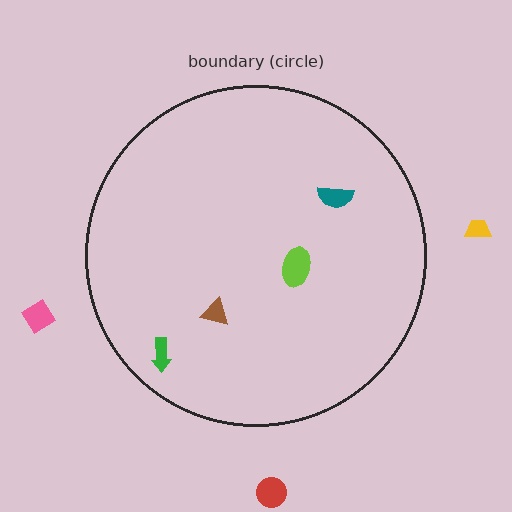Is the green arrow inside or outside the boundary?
Inside.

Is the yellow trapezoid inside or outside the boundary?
Outside.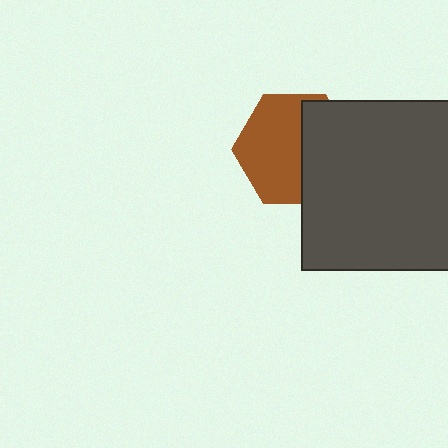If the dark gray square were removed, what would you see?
You would see the complete brown hexagon.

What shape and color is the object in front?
The object in front is a dark gray square.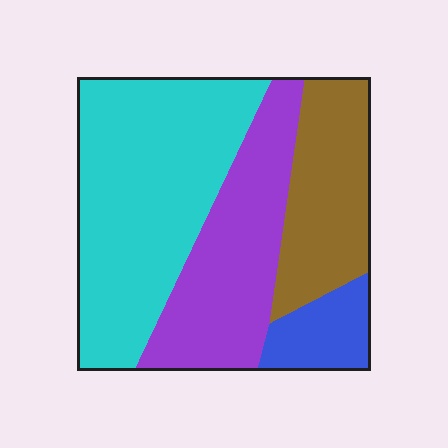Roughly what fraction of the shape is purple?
Purple takes up between a quarter and a half of the shape.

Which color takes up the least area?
Blue, at roughly 10%.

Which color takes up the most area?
Cyan, at roughly 45%.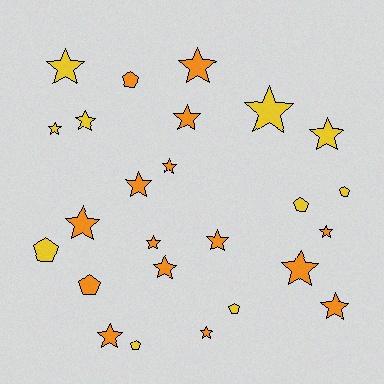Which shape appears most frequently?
Star, with 18 objects.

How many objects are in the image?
There are 25 objects.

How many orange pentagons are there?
There are 2 orange pentagons.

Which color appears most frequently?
Orange, with 15 objects.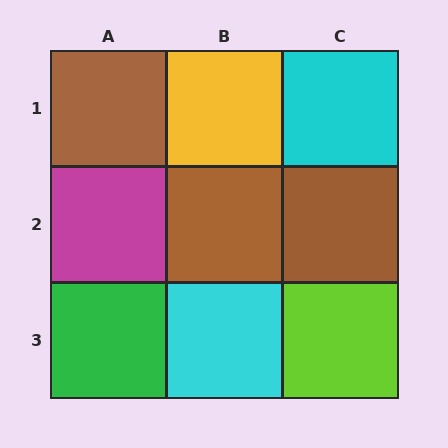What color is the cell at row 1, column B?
Yellow.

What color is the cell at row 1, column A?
Brown.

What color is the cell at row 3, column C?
Lime.